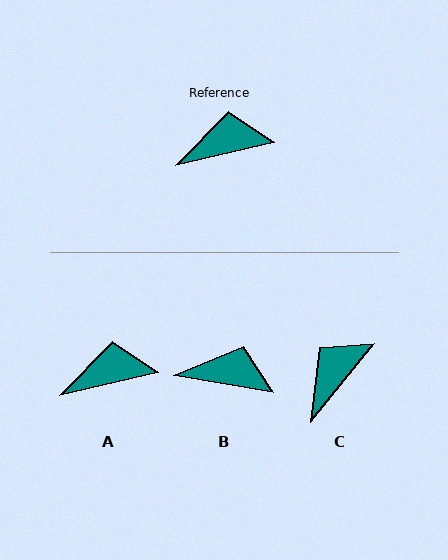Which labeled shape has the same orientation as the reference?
A.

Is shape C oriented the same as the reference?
No, it is off by about 38 degrees.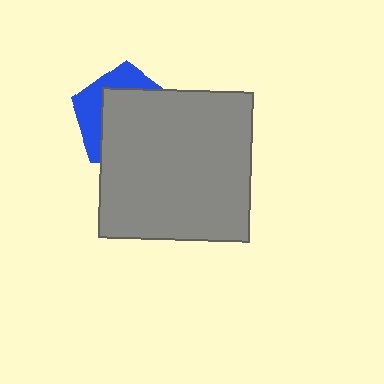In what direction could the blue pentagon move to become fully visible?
The blue pentagon could move toward the upper-left. That would shift it out from behind the gray square entirely.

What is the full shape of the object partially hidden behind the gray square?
The partially hidden object is a blue pentagon.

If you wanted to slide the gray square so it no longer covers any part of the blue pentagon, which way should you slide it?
Slide it toward the lower-right — that is the most direct way to separate the two shapes.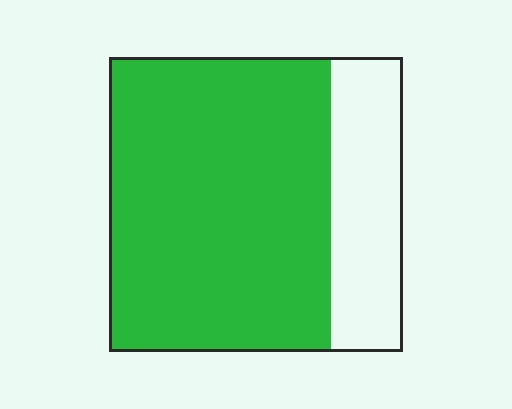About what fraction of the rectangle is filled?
About three quarters (3/4).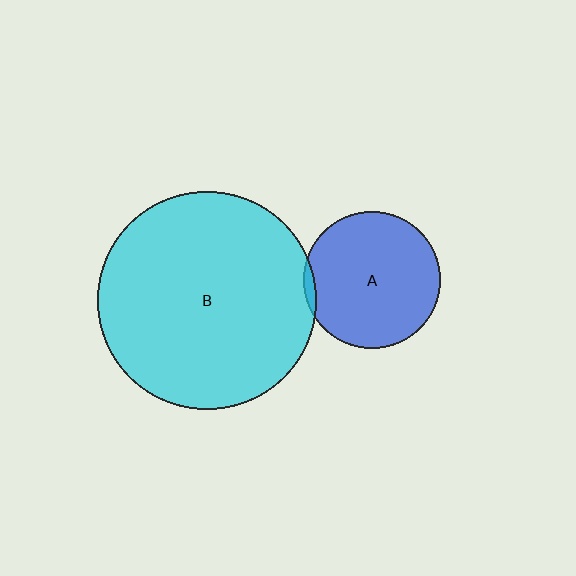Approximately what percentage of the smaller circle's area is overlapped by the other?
Approximately 5%.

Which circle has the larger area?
Circle B (cyan).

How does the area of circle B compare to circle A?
Approximately 2.5 times.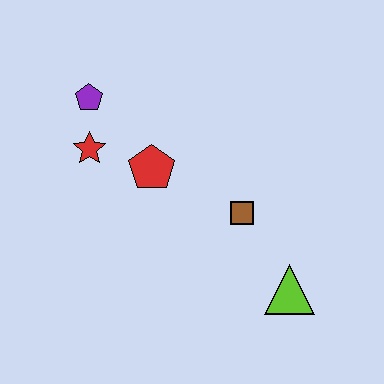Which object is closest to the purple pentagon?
The red star is closest to the purple pentagon.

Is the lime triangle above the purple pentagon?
No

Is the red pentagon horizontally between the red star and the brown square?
Yes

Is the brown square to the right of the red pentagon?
Yes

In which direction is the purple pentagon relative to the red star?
The purple pentagon is above the red star.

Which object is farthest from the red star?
The lime triangle is farthest from the red star.